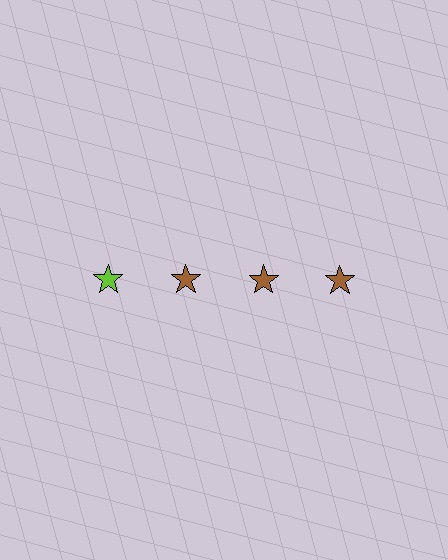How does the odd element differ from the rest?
It has a different color: lime instead of brown.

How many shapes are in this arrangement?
There are 4 shapes arranged in a grid pattern.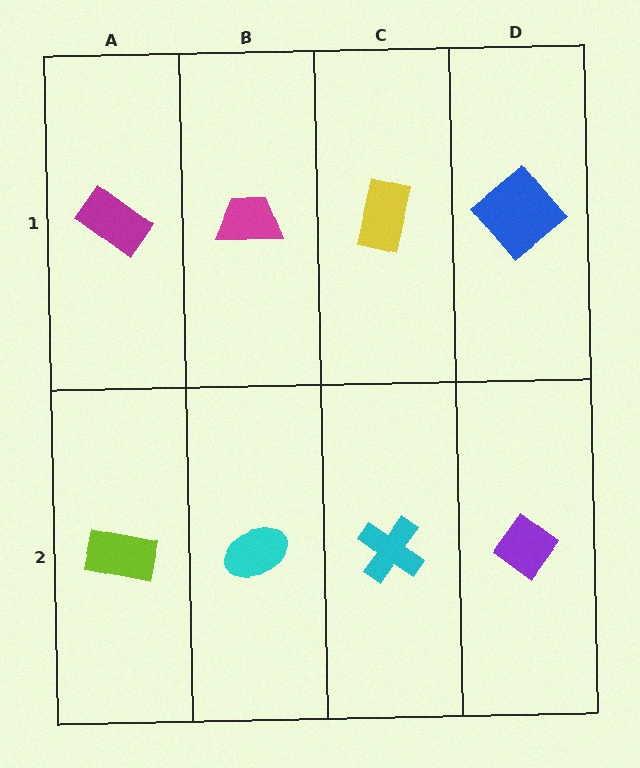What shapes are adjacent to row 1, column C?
A cyan cross (row 2, column C), a magenta trapezoid (row 1, column B), a blue diamond (row 1, column D).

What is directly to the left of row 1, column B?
A magenta rectangle.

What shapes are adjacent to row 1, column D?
A purple diamond (row 2, column D), a yellow rectangle (row 1, column C).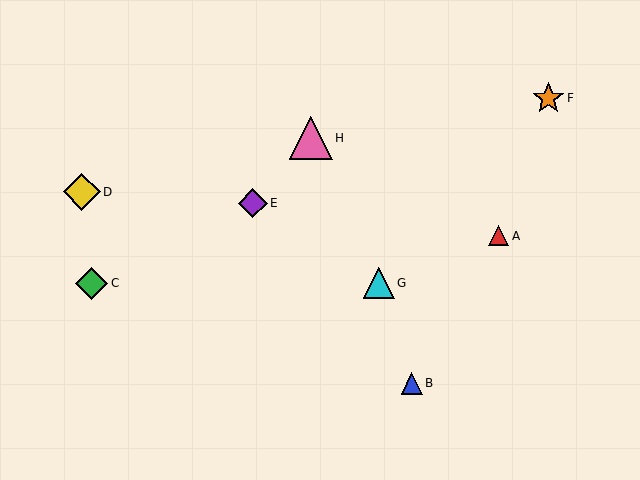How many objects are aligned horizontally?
2 objects (C, G) are aligned horizontally.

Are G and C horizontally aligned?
Yes, both are at y≈283.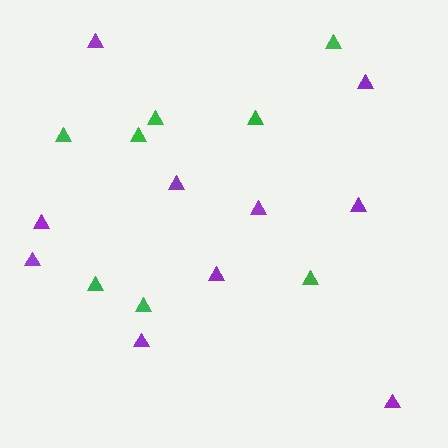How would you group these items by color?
There are 2 groups: one group of purple triangles (10) and one group of green triangles (8).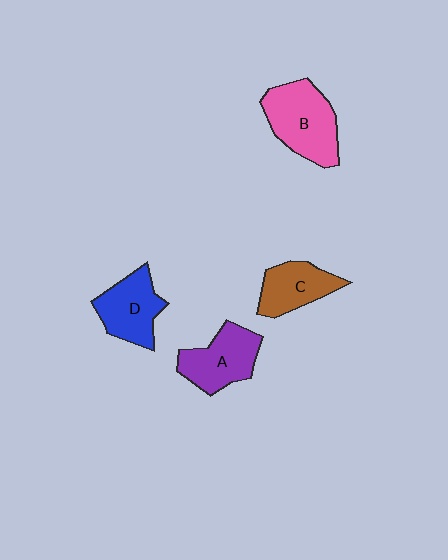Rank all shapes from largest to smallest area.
From largest to smallest: B (pink), A (purple), D (blue), C (brown).